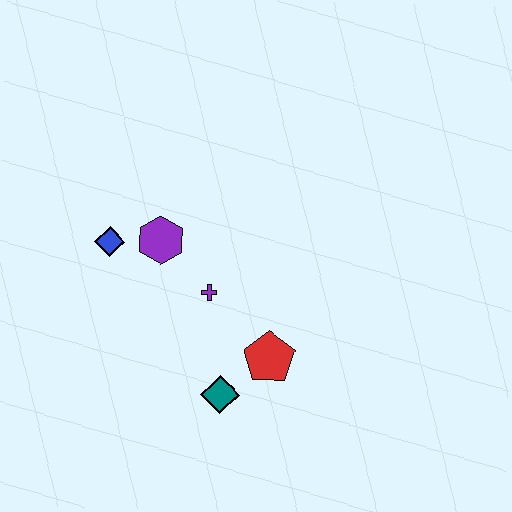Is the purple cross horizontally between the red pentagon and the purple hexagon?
Yes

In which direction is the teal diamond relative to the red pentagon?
The teal diamond is to the left of the red pentagon.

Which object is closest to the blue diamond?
The purple hexagon is closest to the blue diamond.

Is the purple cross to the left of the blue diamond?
No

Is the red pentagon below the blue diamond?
Yes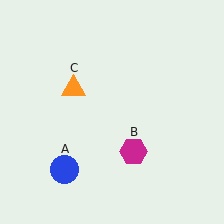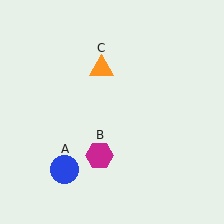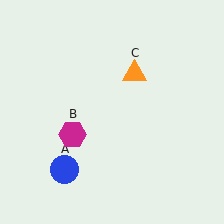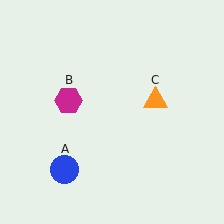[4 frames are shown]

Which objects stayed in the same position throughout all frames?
Blue circle (object A) remained stationary.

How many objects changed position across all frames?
2 objects changed position: magenta hexagon (object B), orange triangle (object C).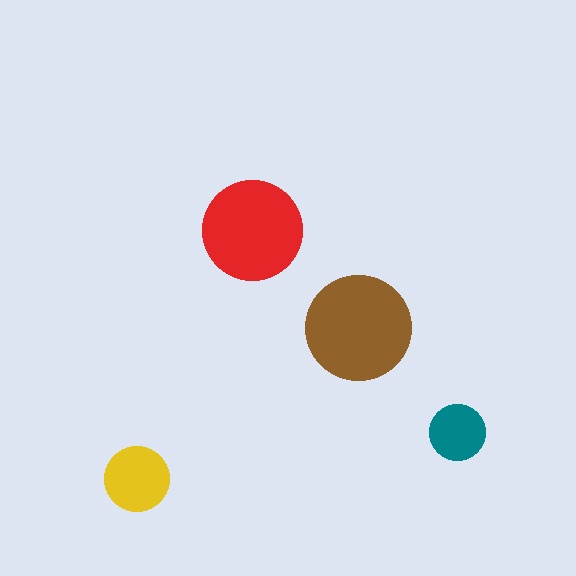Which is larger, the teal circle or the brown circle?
The brown one.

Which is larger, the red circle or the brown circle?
The brown one.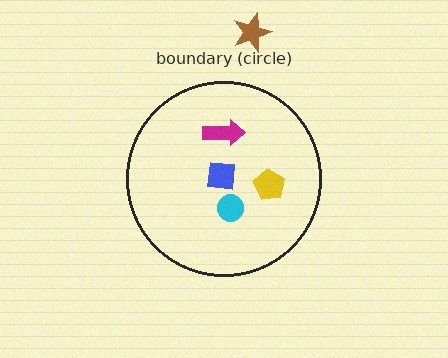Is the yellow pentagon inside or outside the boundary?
Inside.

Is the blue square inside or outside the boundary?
Inside.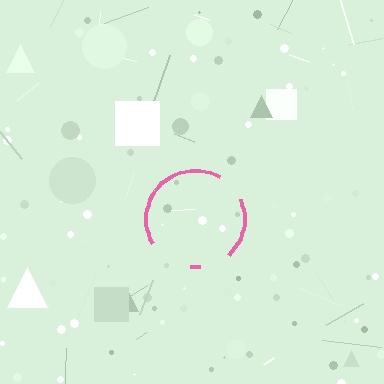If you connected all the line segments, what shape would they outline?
They would outline a circle.